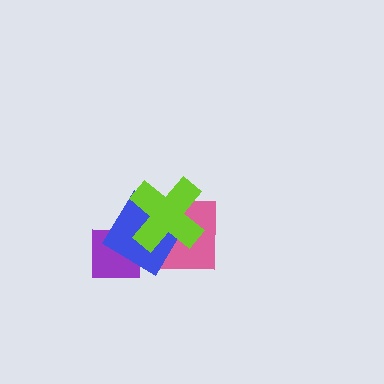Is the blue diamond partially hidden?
Yes, it is partially covered by another shape.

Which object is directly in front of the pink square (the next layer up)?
The blue diamond is directly in front of the pink square.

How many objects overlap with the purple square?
3 objects overlap with the purple square.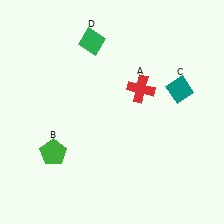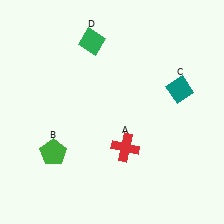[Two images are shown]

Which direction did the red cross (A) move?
The red cross (A) moved down.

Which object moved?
The red cross (A) moved down.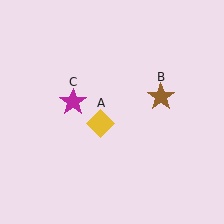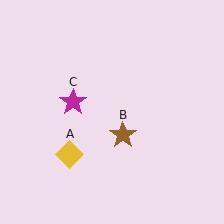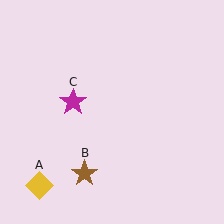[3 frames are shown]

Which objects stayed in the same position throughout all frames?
Magenta star (object C) remained stationary.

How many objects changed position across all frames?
2 objects changed position: yellow diamond (object A), brown star (object B).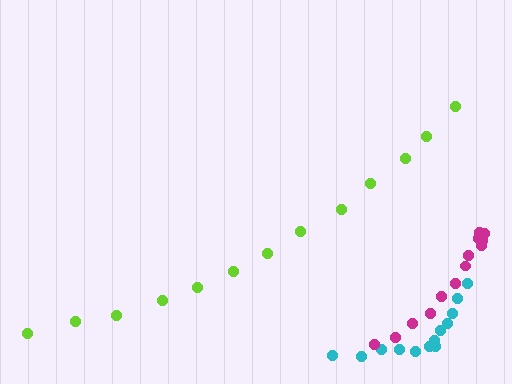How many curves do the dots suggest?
There are 3 distinct paths.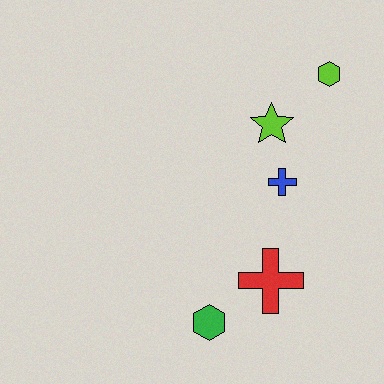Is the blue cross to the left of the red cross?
No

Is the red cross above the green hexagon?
Yes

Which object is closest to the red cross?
The green hexagon is closest to the red cross.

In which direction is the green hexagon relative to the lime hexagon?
The green hexagon is below the lime hexagon.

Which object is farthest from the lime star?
The green hexagon is farthest from the lime star.